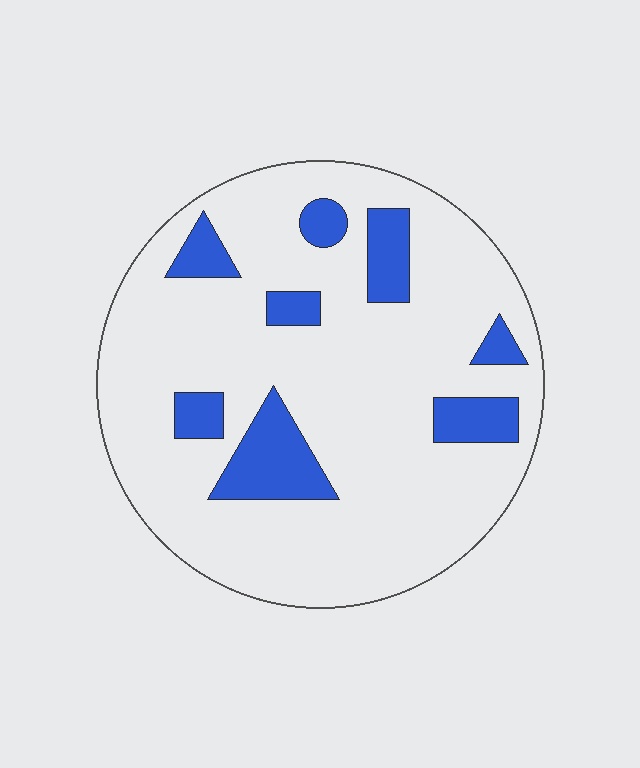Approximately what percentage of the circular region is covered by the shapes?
Approximately 15%.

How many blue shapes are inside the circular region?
8.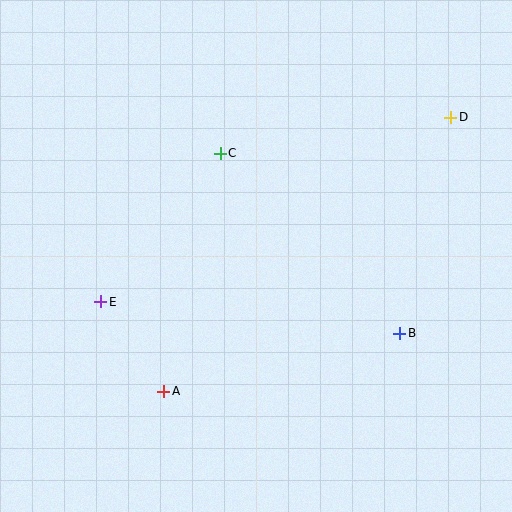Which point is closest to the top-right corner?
Point D is closest to the top-right corner.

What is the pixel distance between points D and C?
The distance between D and C is 234 pixels.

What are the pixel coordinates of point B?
Point B is at (400, 333).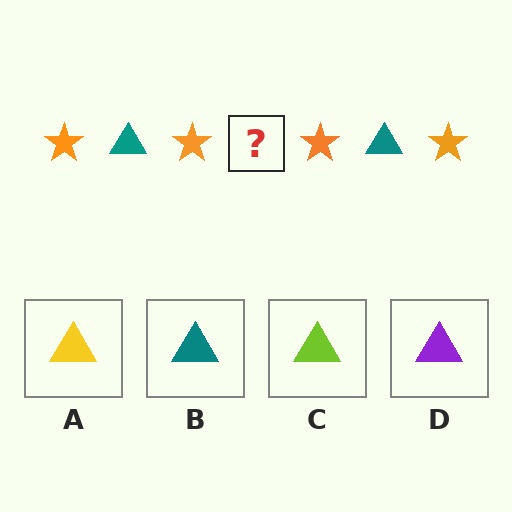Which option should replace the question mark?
Option B.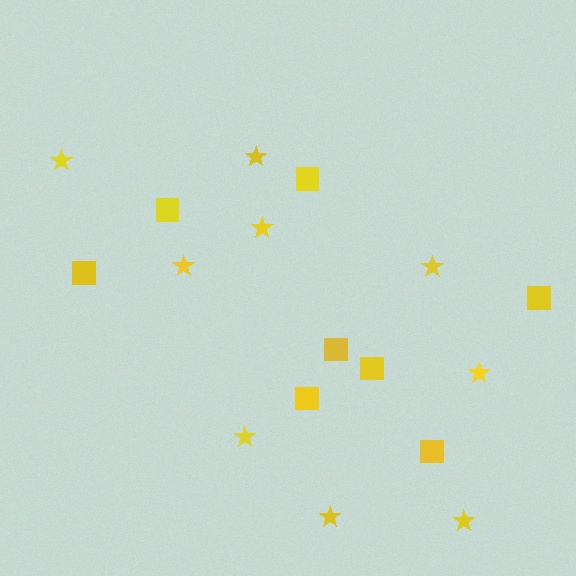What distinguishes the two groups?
There are 2 groups: one group of stars (9) and one group of squares (8).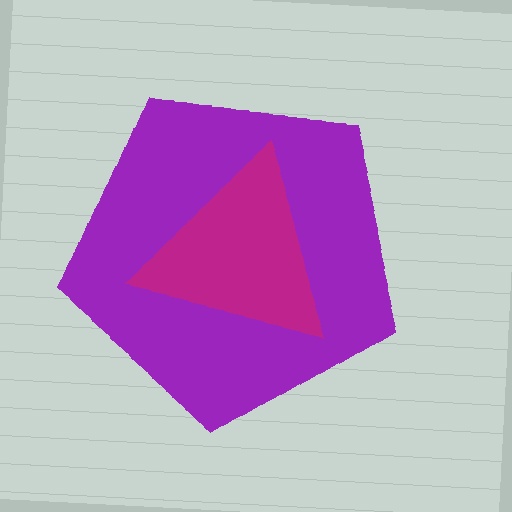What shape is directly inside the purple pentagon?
The magenta triangle.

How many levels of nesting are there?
2.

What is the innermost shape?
The magenta triangle.